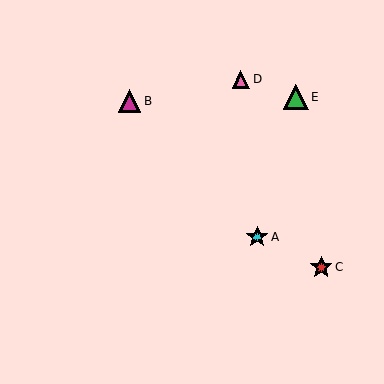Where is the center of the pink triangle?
The center of the pink triangle is at (241, 79).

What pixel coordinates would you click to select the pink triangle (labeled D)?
Click at (241, 79) to select the pink triangle D.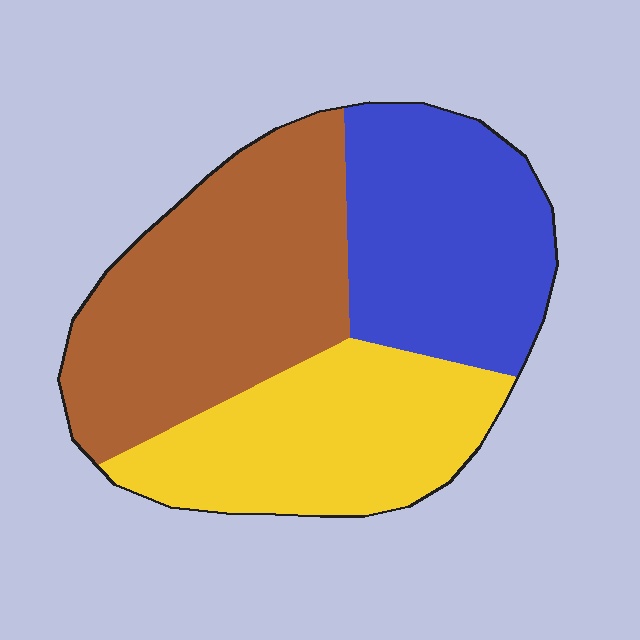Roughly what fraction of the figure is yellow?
Yellow takes up about one third (1/3) of the figure.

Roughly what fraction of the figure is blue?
Blue covers 30% of the figure.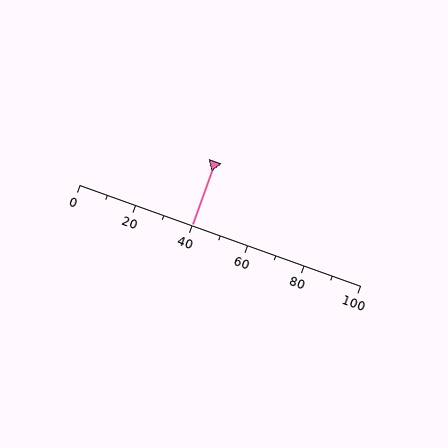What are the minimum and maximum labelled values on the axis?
The axis runs from 0 to 100.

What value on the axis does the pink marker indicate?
The marker indicates approximately 40.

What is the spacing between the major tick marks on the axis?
The major ticks are spaced 20 apart.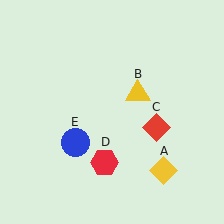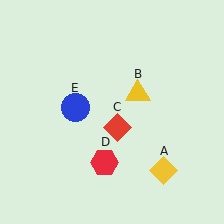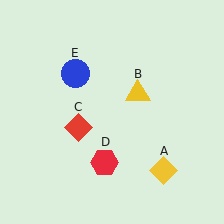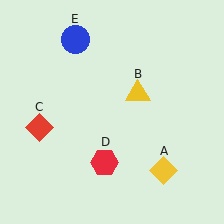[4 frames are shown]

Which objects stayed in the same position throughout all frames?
Yellow diamond (object A) and yellow triangle (object B) and red hexagon (object D) remained stationary.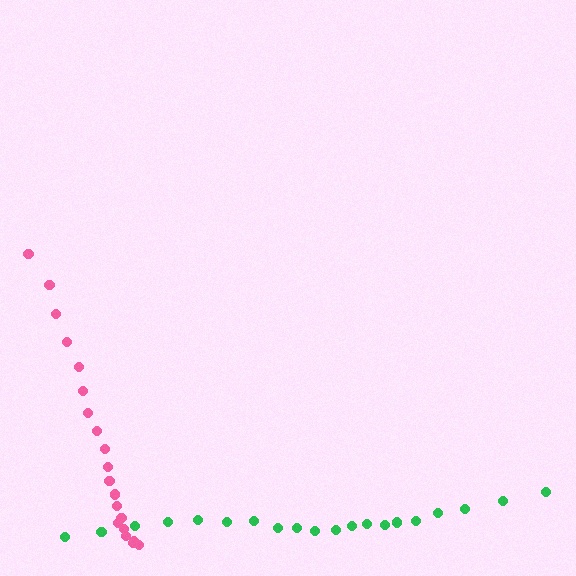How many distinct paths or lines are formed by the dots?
There are 2 distinct paths.